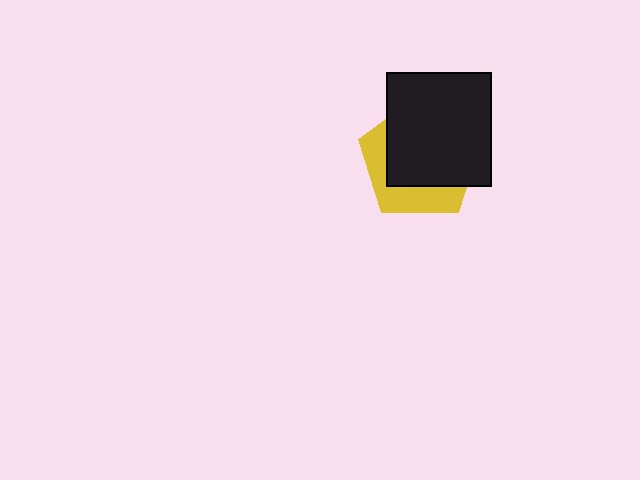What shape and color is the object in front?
The object in front is a black rectangle.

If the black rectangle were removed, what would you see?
You would see the complete yellow pentagon.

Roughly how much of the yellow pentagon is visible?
A small part of it is visible (roughly 34%).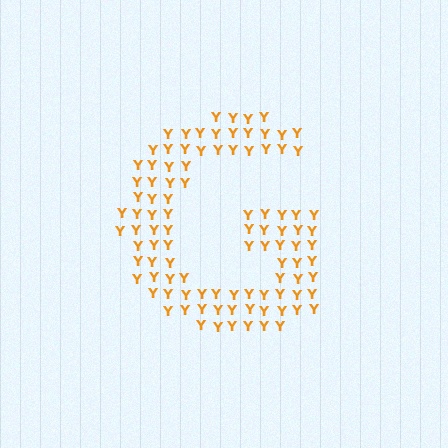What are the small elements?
The small elements are letter Y's.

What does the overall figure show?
The overall figure shows the letter G.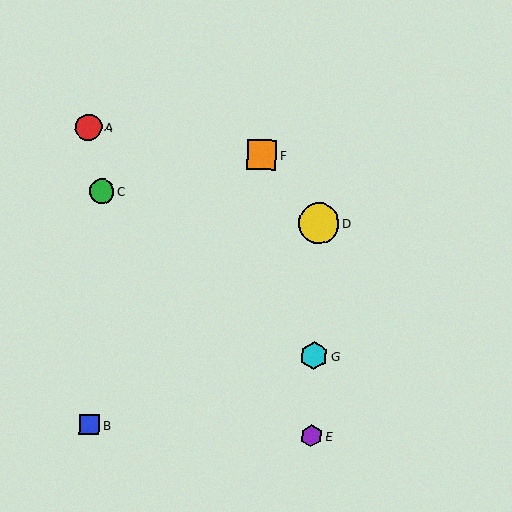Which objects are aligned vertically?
Objects D, E, G are aligned vertically.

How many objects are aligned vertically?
3 objects (D, E, G) are aligned vertically.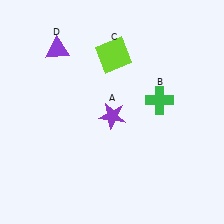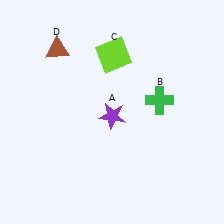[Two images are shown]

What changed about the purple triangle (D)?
In Image 1, D is purple. In Image 2, it changed to brown.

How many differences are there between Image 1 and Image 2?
There is 1 difference between the two images.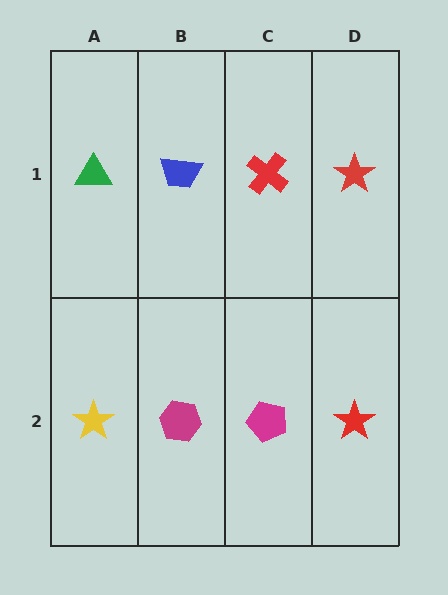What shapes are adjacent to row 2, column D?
A red star (row 1, column D), a magenta pentagon (row 2, column C).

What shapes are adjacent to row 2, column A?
A green triangle (row 1, column A), a magenta hexagon (row 2, column B).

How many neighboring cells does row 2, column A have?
2.